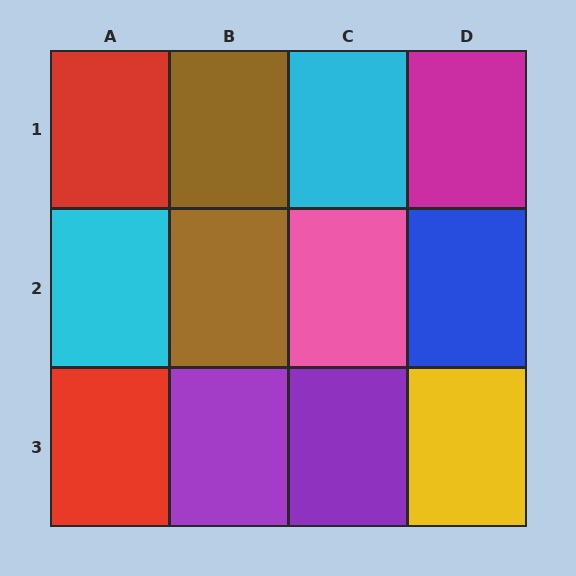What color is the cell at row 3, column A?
Red.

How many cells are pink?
1 cell is pink.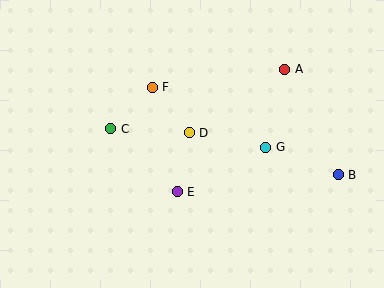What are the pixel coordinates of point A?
Point A is at (285, 69).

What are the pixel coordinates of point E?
Point E is at (177, 192).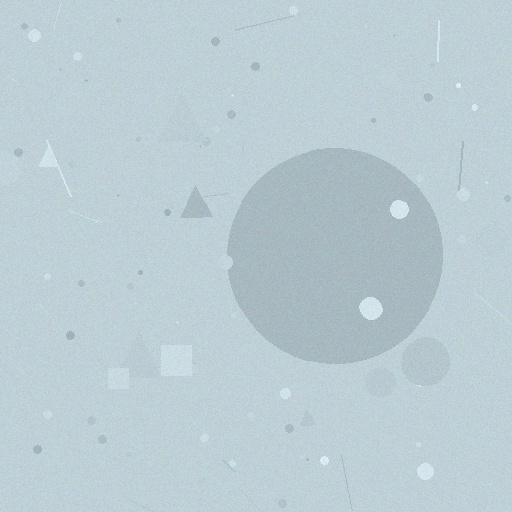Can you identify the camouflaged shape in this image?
The camouflaged shape is a circle.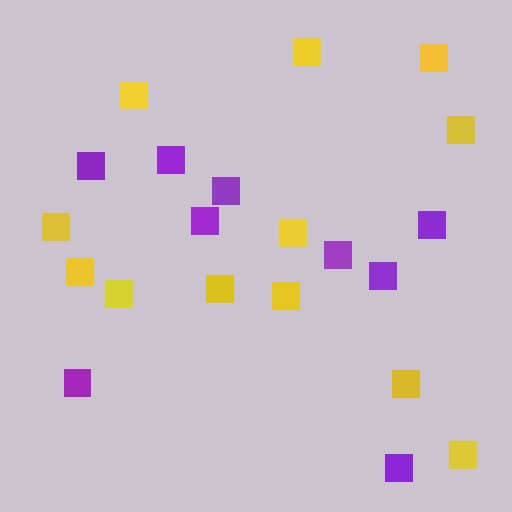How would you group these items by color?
There are 2 groups: one group of purple squares (9) and one group of yellow squares (12).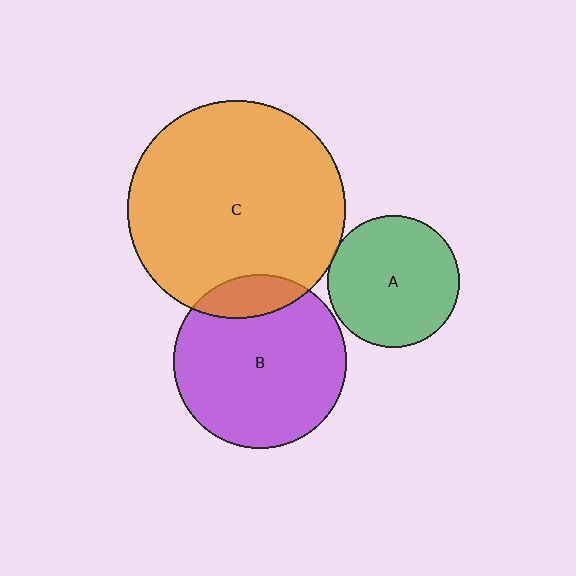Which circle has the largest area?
Circle C (orange).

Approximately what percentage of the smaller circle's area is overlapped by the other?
Approximately 15%.